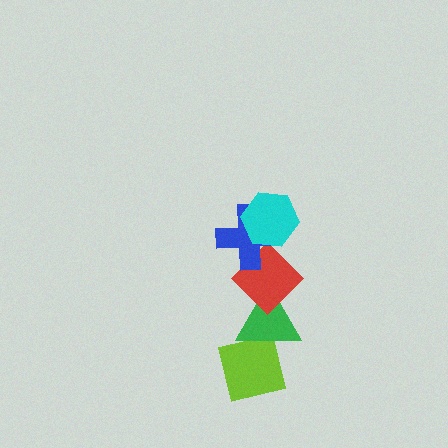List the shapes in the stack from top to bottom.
From top to bottom: the cyan hexagon, the blue cross, the red diamond, the green triangle, the lime square.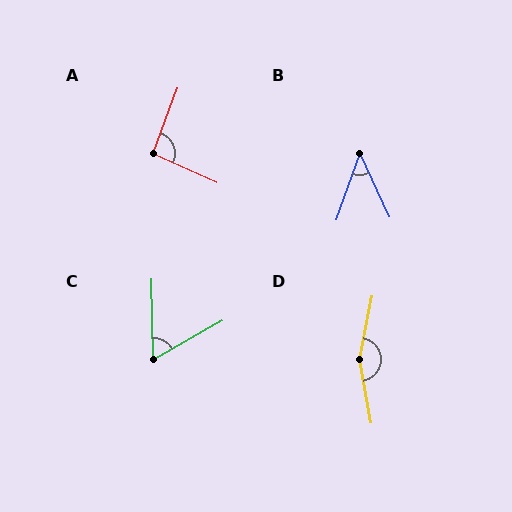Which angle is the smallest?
B, at approximately 44 degrees.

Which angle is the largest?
D, at approximately 159 degrees.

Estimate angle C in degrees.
Approximately 62 degrees.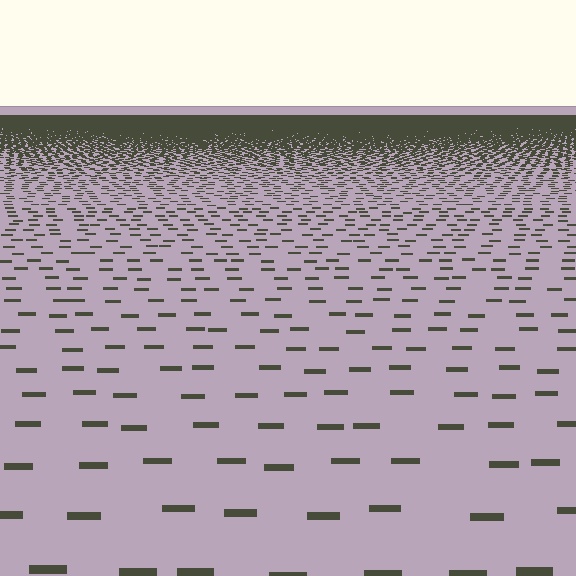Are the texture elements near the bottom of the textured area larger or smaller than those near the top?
Larger. Near the bottom, elements are closer to the viewer and appear at a bigger on-screen size.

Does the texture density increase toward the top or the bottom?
Density increases toward the top.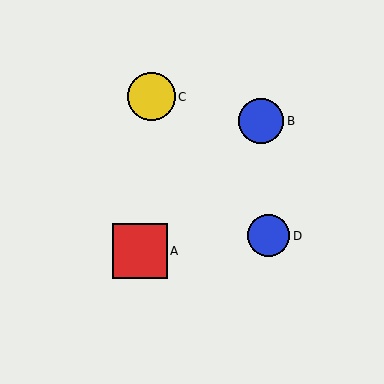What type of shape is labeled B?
Shape B is a blue circle.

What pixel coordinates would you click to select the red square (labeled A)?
Click at (140, 251) to select the red square A.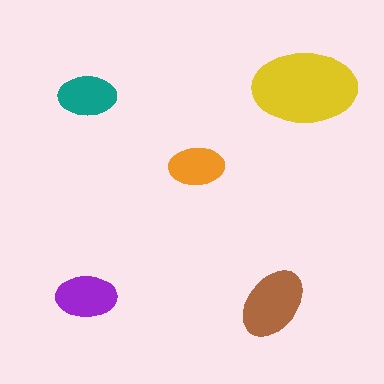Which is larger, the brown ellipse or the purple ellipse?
The brown one.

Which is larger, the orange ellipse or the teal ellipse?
The teal one.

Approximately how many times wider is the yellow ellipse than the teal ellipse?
About 2 times wider.